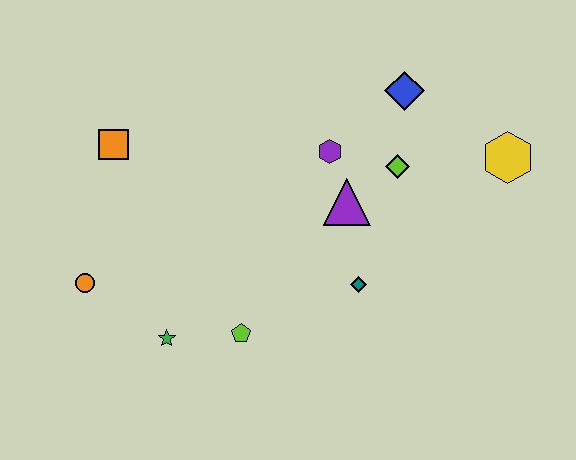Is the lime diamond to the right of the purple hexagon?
Yes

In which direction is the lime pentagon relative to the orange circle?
The lime pentagon is to the right of the orange circle.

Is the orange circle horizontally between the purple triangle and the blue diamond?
No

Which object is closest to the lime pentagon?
The green star is closest to the lime pentagon.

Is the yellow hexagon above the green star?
Yes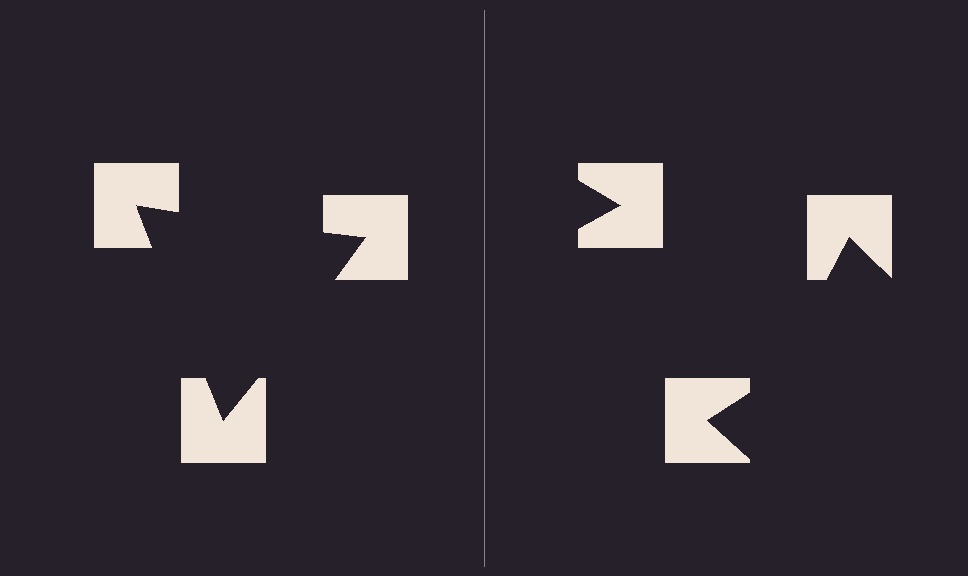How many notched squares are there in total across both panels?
6 — 3 on each side.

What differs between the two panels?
The notched squares are positioned identically on both sides; only the wedge orientations differ. On the left they align to a triangle; on the right they are misaligned.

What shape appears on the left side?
An illusory triangle.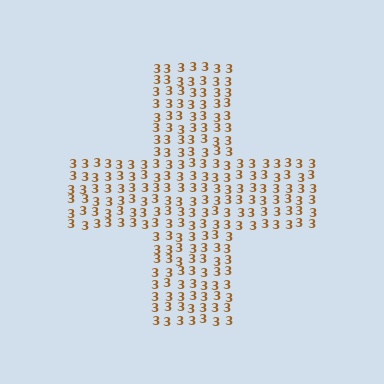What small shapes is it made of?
It is made of small digit 3's.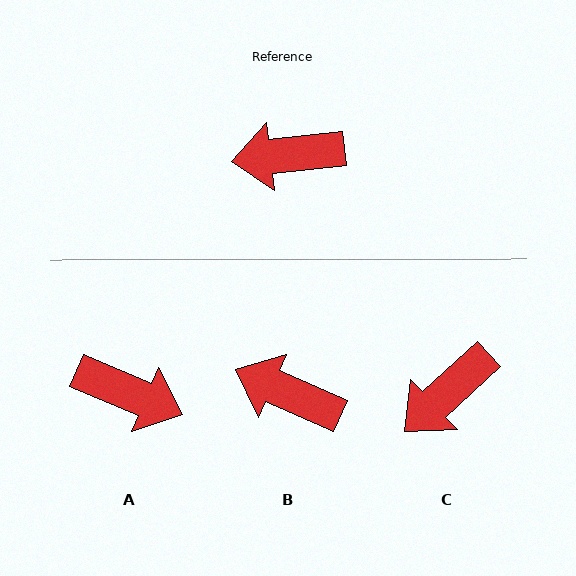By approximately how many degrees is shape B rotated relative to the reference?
Approximately 30 degrees clockwise.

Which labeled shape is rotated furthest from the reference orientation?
A, about 151 degrees away.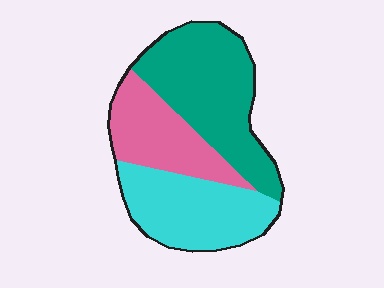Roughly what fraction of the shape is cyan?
Cyan takes up between a quarter and a half of the shape.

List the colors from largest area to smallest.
From largest to smallest: teal, cyan, pink.